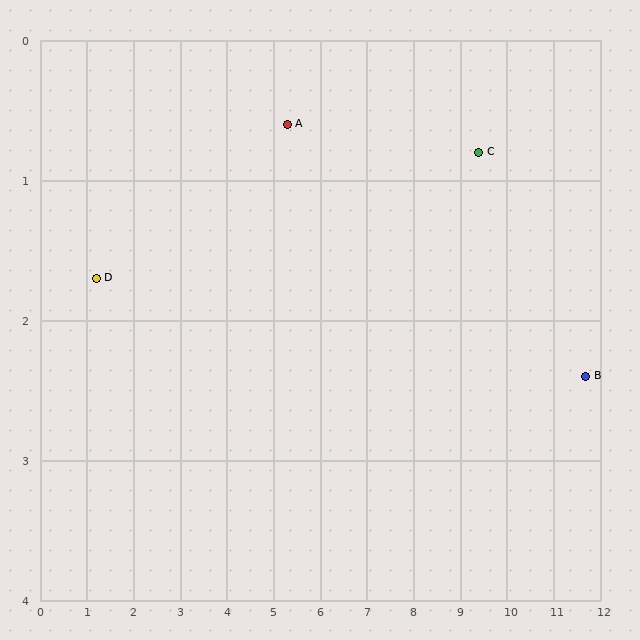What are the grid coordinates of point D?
Point D is at approximately (1.2, 1.7).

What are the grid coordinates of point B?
Point B is at approximately (11.7, 2.4).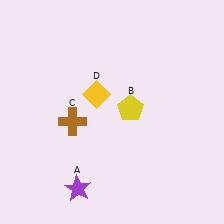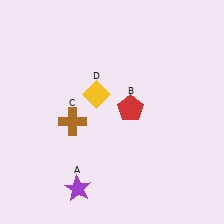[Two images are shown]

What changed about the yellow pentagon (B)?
In Image 1, B is yellow. In Image 2, it changed to red.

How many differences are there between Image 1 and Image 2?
There is 1 difference between the two images.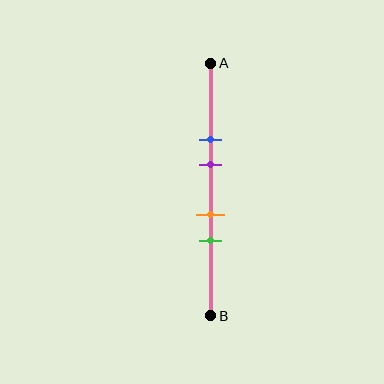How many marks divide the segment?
There are 4 marks dividing the segment.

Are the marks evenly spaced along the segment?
No, the marks are not evenly spaced.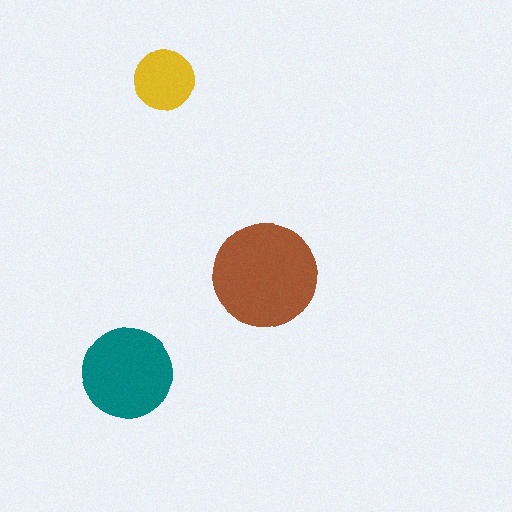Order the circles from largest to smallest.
the brown one, the teal one, the yellow one.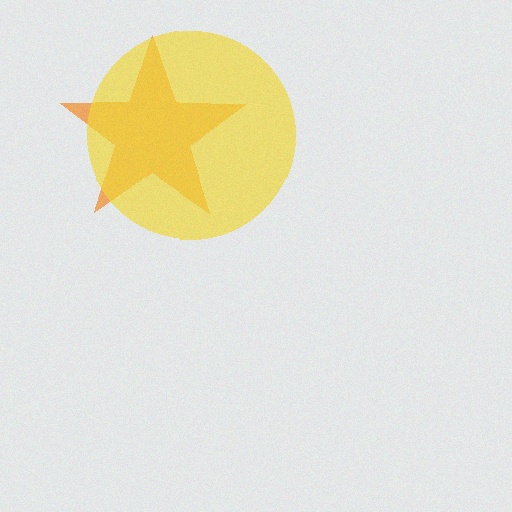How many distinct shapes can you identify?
There are 2 distinct shapes: an orange star, a yellow circle.